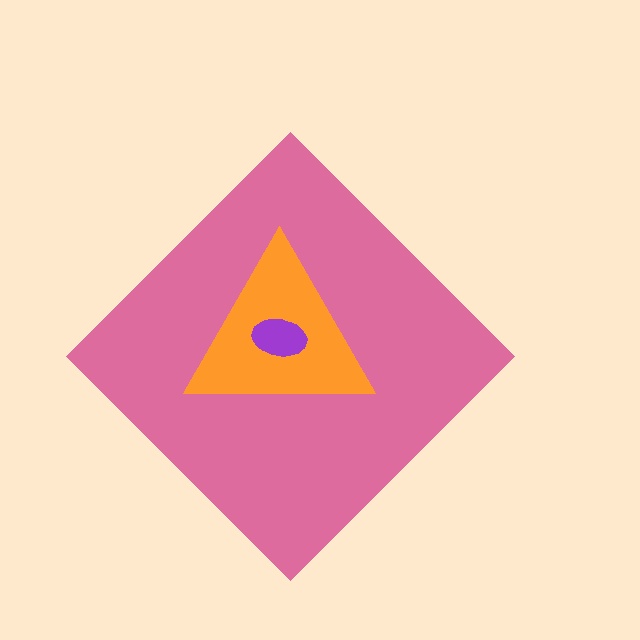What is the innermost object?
The purple ellipse.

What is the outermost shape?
The pink diamond.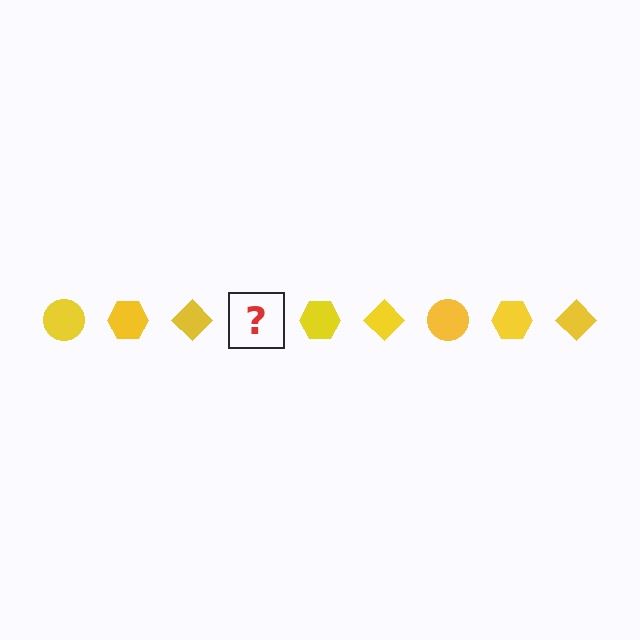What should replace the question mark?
The question mark should be replaced with a yellow circle.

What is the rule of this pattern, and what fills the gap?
The rule is that the pattern cycles through circle, hexagon, diamond shapes in yellow. The gap should be filled with a yellow circle.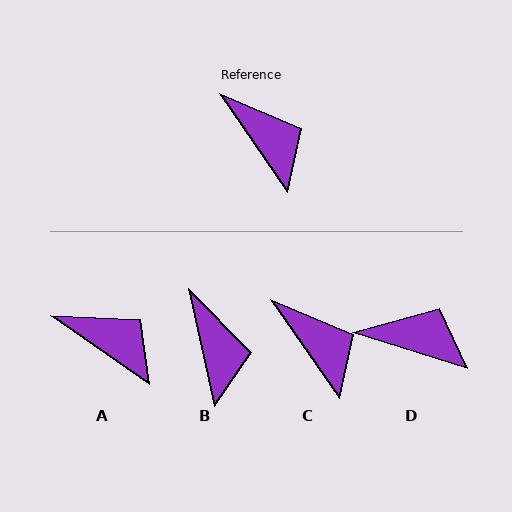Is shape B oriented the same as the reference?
No, it is off by about 22 degrees.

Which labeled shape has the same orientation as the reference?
C.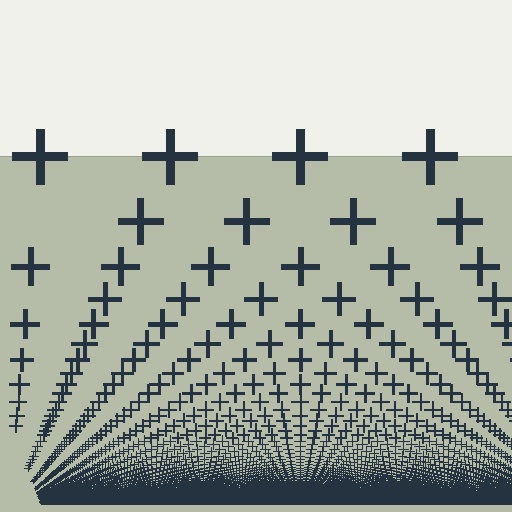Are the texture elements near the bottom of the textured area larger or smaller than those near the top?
Smaller. The gradient is inverted — elements near the bottom are smaller and denser.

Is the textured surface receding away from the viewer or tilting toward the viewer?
The surface appears to tilt toward the viewer. Texture elements get larger and sparser toward the top.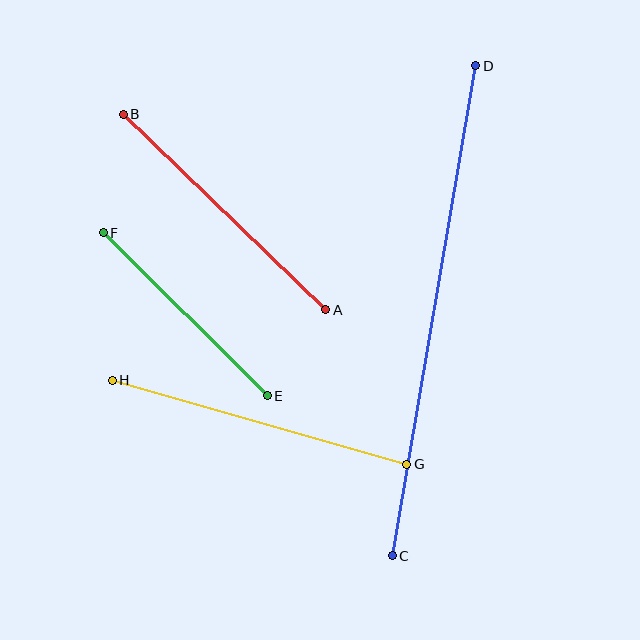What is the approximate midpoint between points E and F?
The midpoint is at approximately (185, 314) pixels.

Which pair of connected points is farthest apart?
Points C and D are farthest apart.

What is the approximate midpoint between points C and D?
The midpoint is at approximately (434, 311) pixels.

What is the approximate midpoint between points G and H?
The midpoint is at approximately (260, 422) pixels.